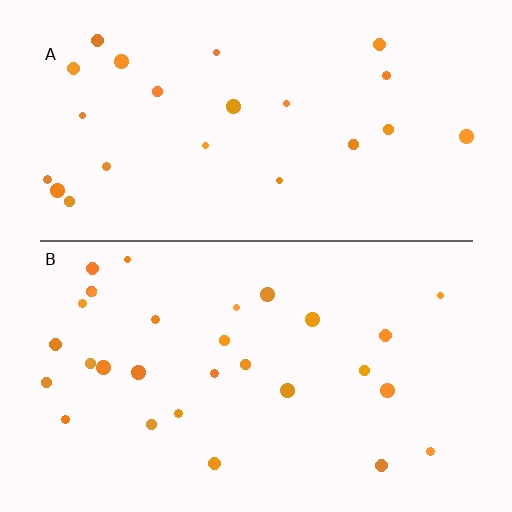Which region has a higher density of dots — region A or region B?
B (the bottom).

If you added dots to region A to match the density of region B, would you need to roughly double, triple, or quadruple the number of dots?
Approximately double.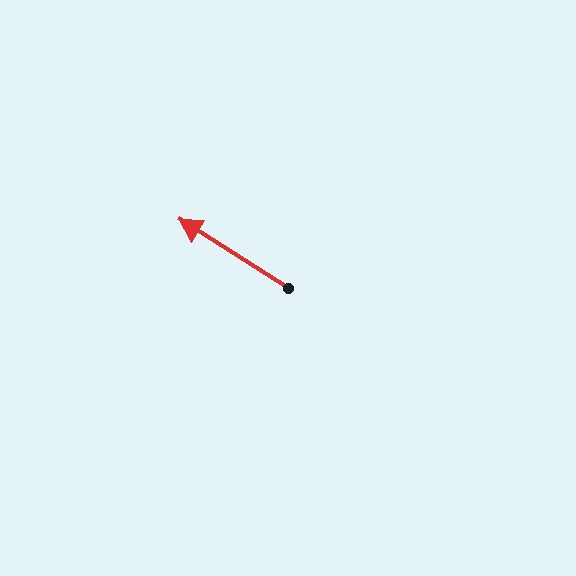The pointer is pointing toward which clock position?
Roughly 10 o'clock.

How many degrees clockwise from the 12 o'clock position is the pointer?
Approximately 302 degrees.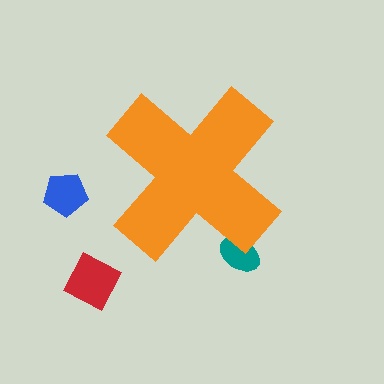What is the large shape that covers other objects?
An orange cross.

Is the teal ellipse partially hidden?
Yes, the teal ellipse is partially hidden behind the orange cross.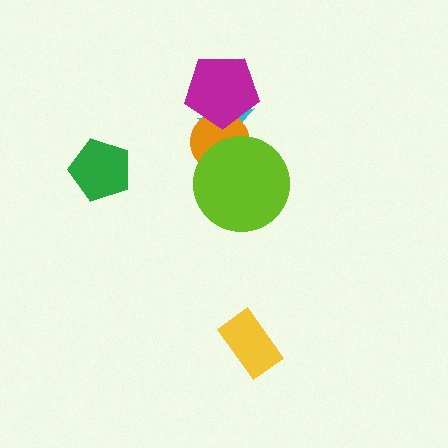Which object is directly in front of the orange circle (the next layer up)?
The magenta pentagon is directly in front of the orange circle.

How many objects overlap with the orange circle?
3 objects overlap with the orange circle.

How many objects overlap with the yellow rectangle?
0 objects overlap with the yellow rectangle.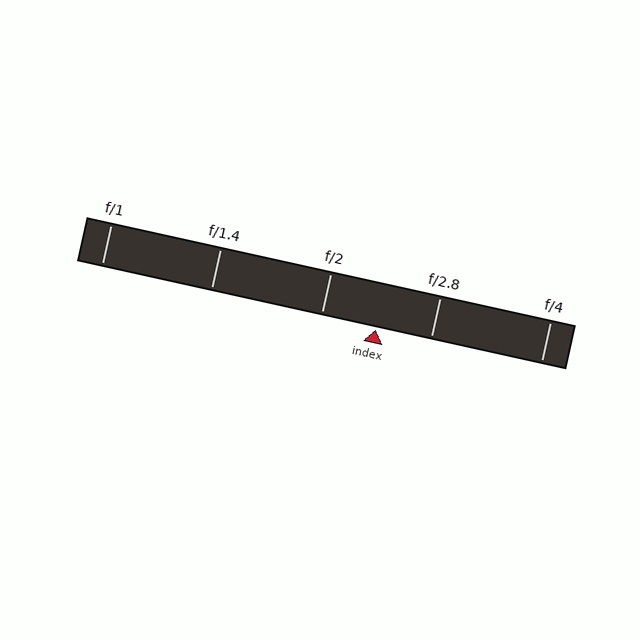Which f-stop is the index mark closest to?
The index mark is closest to f/2.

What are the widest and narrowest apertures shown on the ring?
The widest aperture shown is f/1 and the narrowest is f/4.